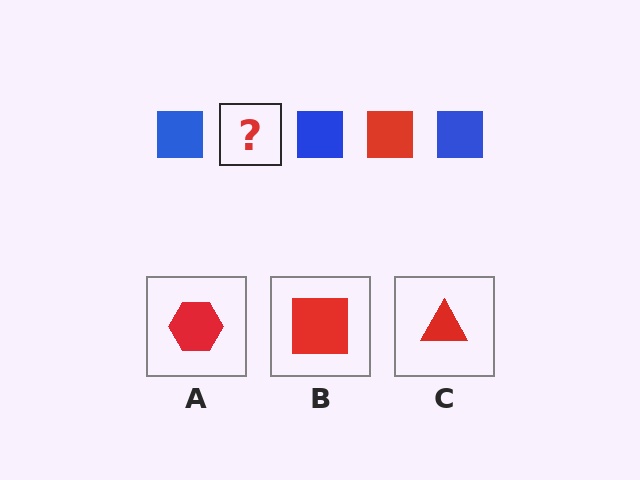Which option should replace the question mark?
Option B.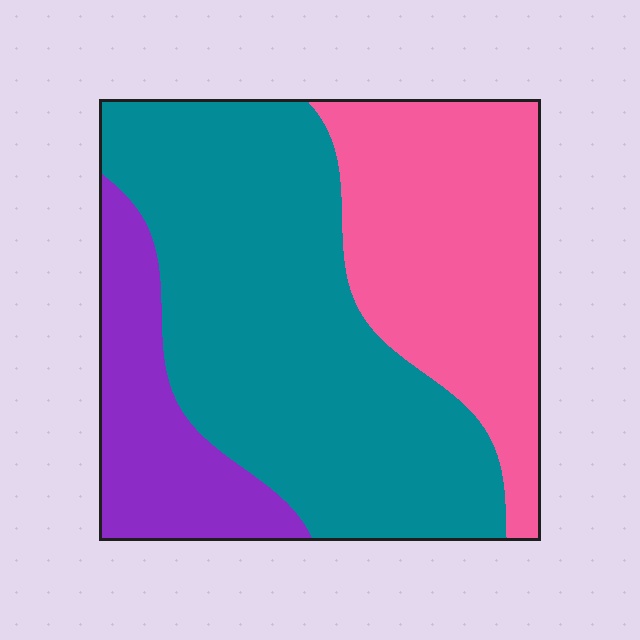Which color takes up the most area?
Teal, at roughly 50%.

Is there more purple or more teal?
Teal.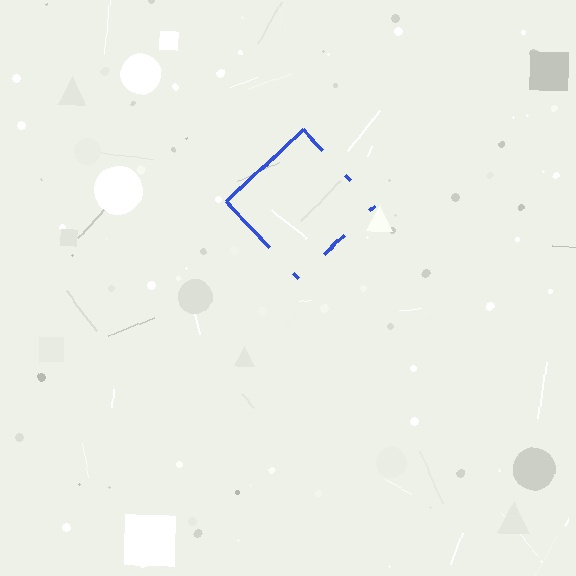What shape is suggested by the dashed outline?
The dashed outline suggests a diamond.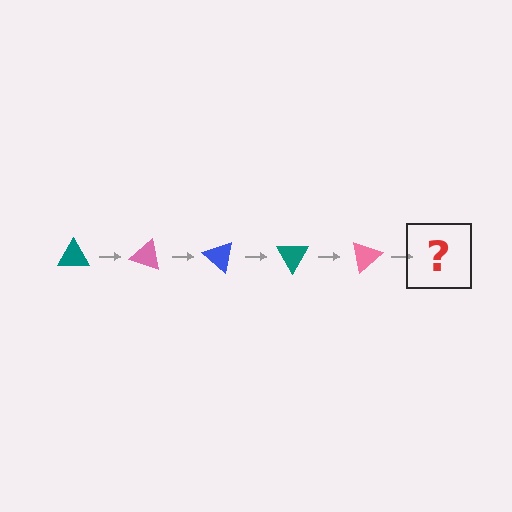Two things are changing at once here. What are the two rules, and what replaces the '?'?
The two rules are that it rotates 20 degrees each step and the color cycles through teal, pink, and blue. The '?' should be a blue triangle, rotated 100 degrees from the start.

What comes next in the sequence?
The next element should be a blue triangle, rotated 100 degrees from the start.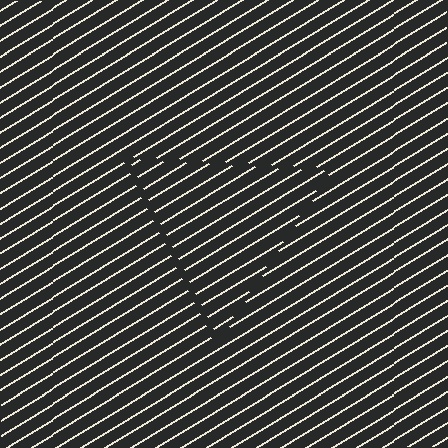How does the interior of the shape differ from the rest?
The interior of the shape contains the same grating, shifted by half a period — the contour is defined by the phase discontinuity where line-ends from the inner and outer gratings abut.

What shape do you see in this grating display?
An illusory triangle. The interior of the shape contains the same grating, shifted by half a period — the contour is defined by the phase discontinuity where line-ends from the inner and outer gratings abut.